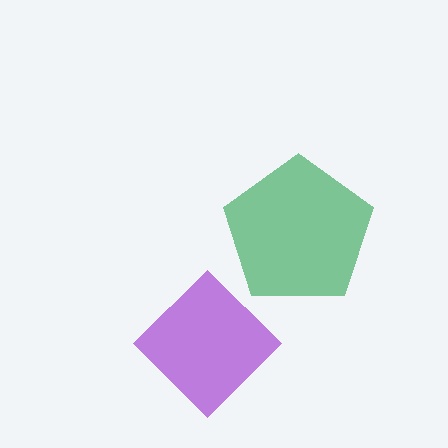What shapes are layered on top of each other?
The layered shapes are: a green pentagon, a purple diamond.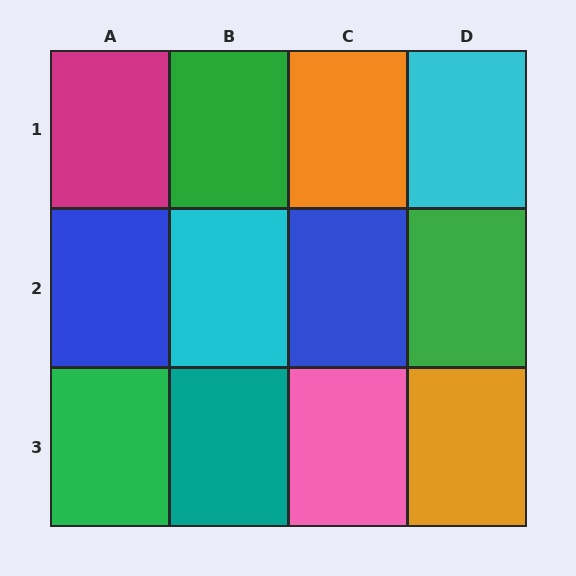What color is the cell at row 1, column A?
Magenta.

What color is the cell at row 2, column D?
Green.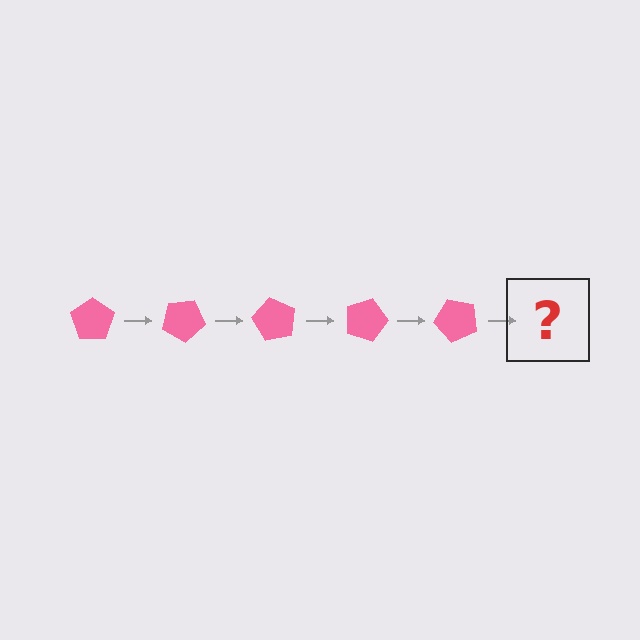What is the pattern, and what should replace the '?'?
The pattern is that the pentagon rotates 30 degrees each step. The '?' should be a pink pentagon rotated 150 degrees.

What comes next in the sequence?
The next element should be a pink pentagon rotated 150 degrees.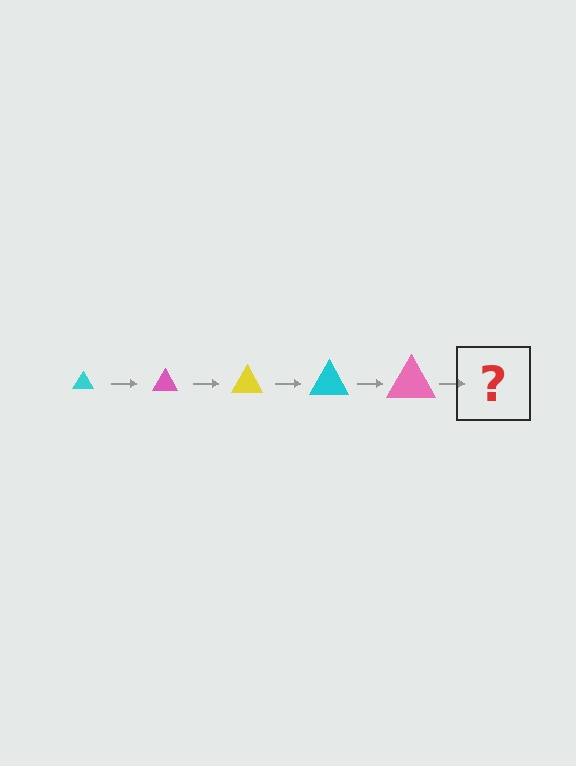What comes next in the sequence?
The next element should be a yellow triangle, larger than the previous one.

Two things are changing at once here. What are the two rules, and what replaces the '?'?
The two rules are that the triangle grows larger each step and the color cycles through cyan, pink, and yellow. The '?' should be a yellow triangle, larger than the previous one.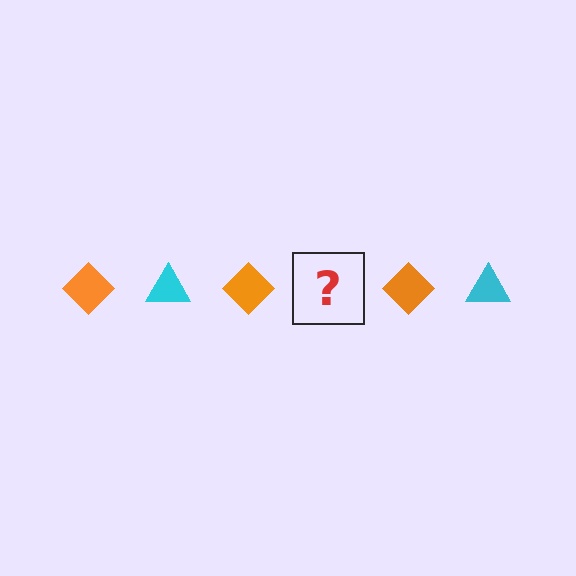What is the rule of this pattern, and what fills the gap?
The rule is that the pattern alternates between orange diamond and cyan triangle. The gap should be filled with a cyan triangle.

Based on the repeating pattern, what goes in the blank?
The blank should be a cyan triangle.